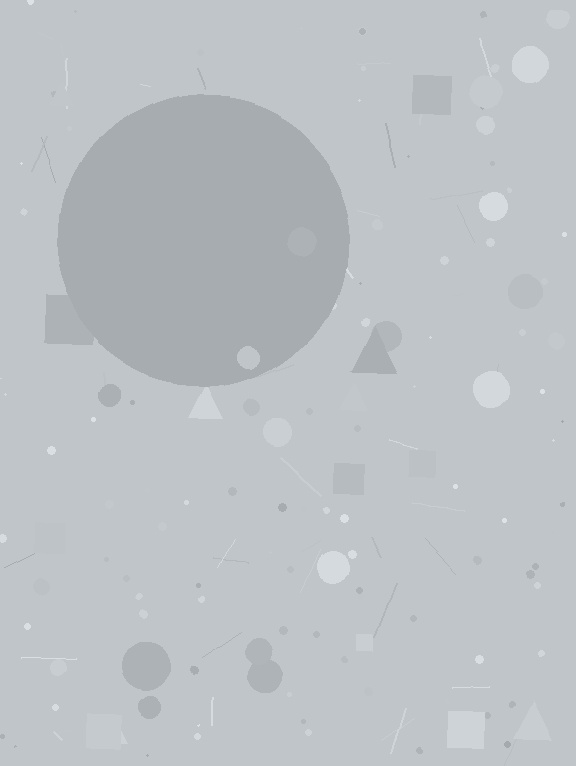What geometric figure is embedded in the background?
A circle is embedded in the background.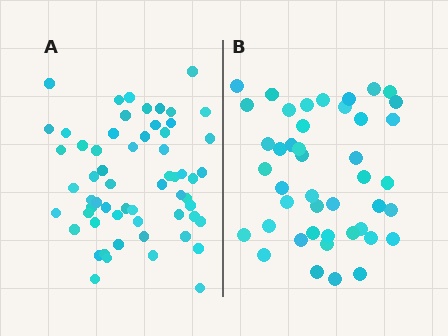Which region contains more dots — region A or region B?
Region A (the left region) has more dots.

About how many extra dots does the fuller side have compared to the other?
Region A has approximately 15 more dots than region B.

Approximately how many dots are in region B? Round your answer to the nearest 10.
About 40 dots. (The exact count is 44, which rounds to 40.)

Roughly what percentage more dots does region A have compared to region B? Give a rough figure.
About 35% more.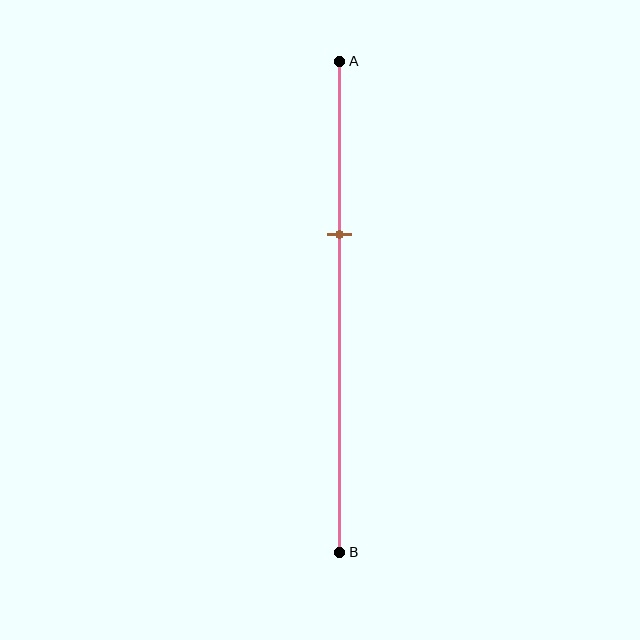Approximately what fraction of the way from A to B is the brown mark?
The brown mark is approximately 35% of the way from A to B.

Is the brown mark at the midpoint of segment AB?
No, the mark is at about 35% from A, not at the 50% midpoint.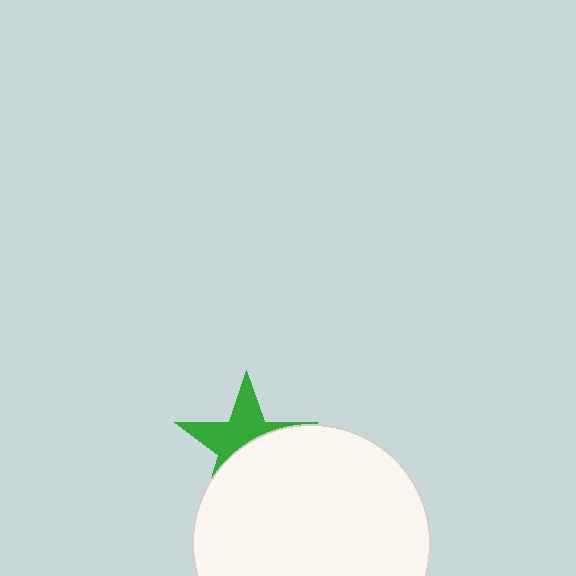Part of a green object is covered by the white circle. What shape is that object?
It is a star.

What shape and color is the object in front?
The object in front is a white circle.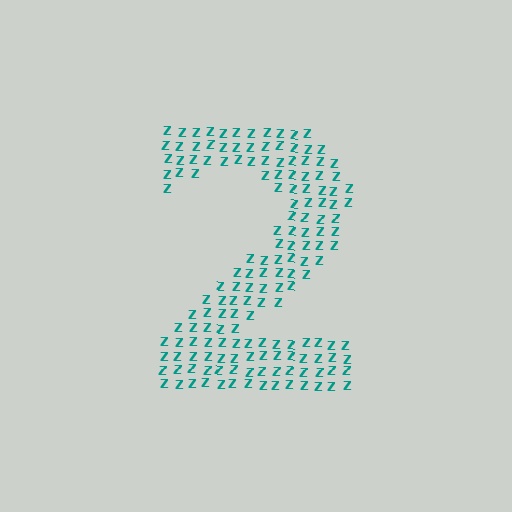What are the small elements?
The small elements are letter Z's.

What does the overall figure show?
The overall figure shows the digit 2.